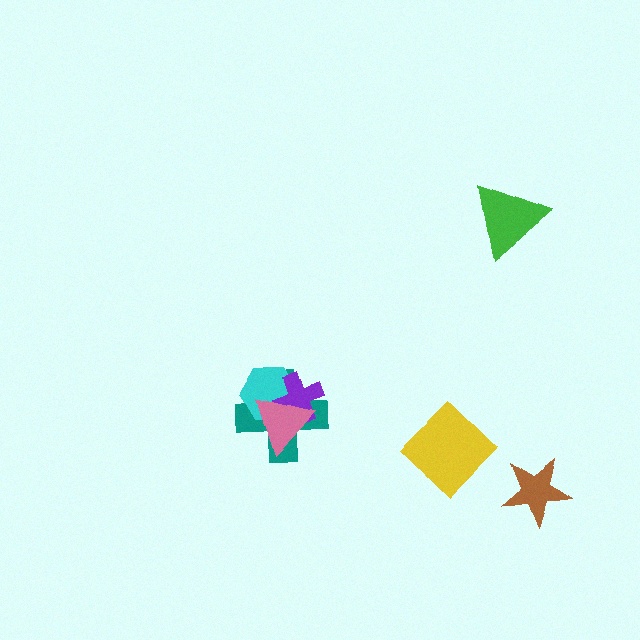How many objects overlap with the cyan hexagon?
3 objects overlap with the cyan hexagon.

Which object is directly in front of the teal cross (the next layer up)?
The cyan hexagon is directly in front of the teal cross.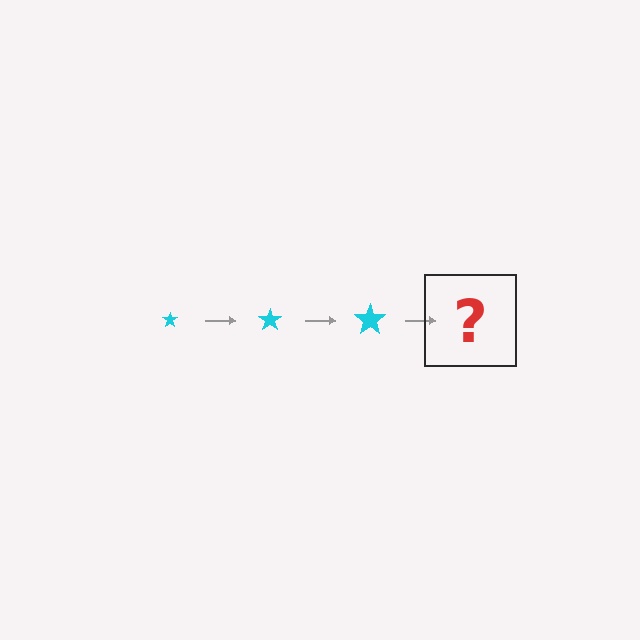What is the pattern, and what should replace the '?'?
The pattern is that the star gets progressively larger each step. The '?' should be a cyan star, larger than the previous one.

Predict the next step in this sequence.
The next step is a cyan star, larger than the previous one.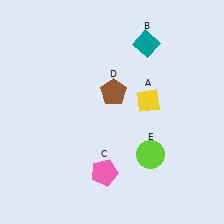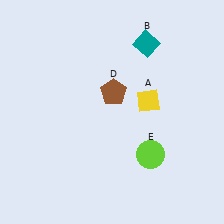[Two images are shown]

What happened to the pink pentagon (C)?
The pink pentagon (C) was removed in Image 2. It was in the bottom-left area of Image 1.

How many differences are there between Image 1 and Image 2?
There is 1 difference between the two images.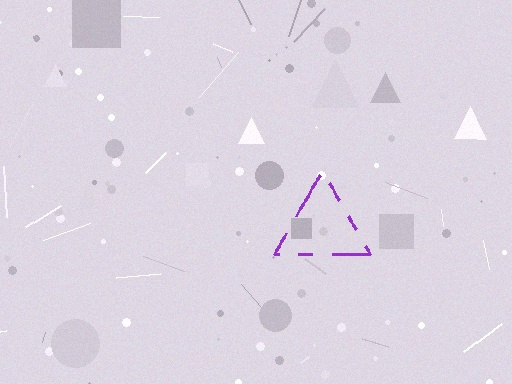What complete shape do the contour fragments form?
The contour fragments form a triangle.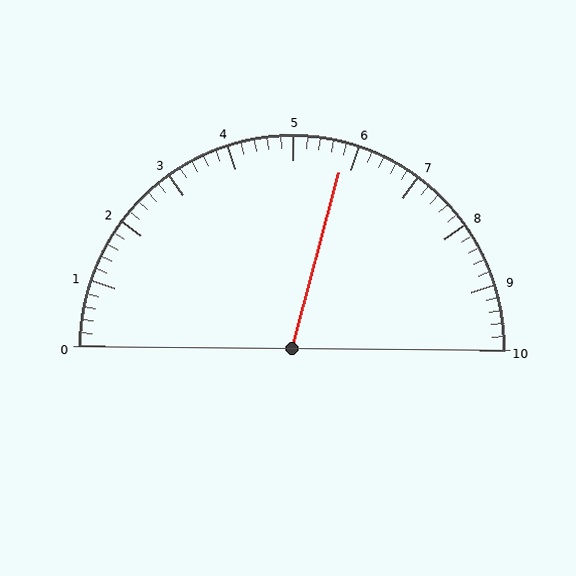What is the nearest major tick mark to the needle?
The nearest major tick mark is 6.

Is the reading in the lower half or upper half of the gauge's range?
The reading is in the upper half of the range (0 to 10).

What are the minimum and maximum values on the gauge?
The gauge ranges from 0 to 10.